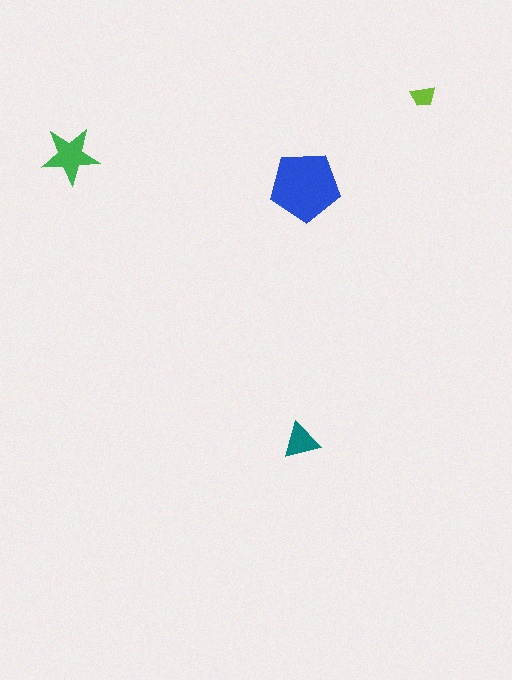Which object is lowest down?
The teal triangle is bottommost.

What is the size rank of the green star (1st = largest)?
2nd.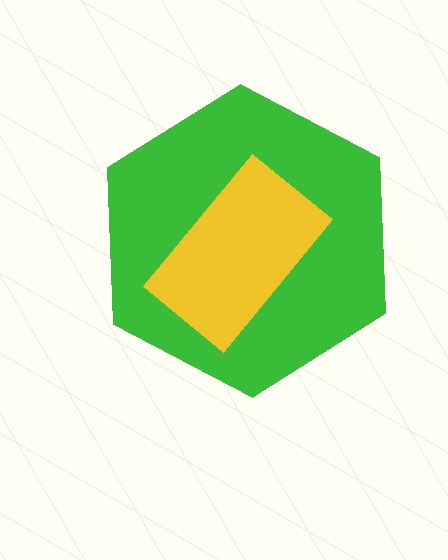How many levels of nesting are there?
2.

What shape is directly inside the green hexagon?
The yellow rectangle.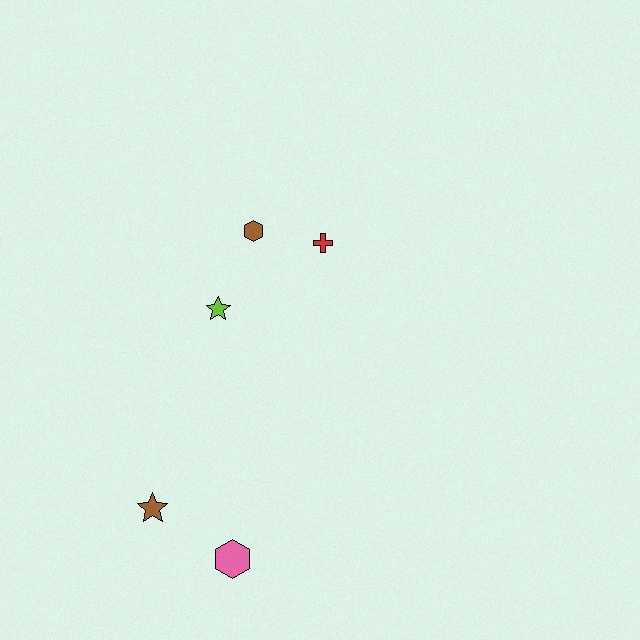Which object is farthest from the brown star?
The red cross is farthest from the brown star.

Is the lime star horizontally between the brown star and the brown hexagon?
Yes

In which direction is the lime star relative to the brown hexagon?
The lime star is below the brown hexagon.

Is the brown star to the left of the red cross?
Yes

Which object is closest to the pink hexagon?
The brown star is closest to the pink hexagon.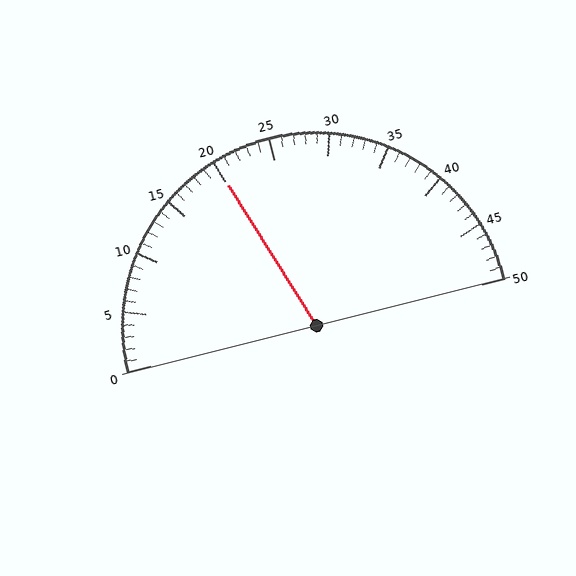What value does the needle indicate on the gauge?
The needle indicates approximately 20.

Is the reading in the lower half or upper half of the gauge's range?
The reading is in the lower half of the range (0 to 50).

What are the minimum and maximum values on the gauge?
The gauge ranges from 0 to 50.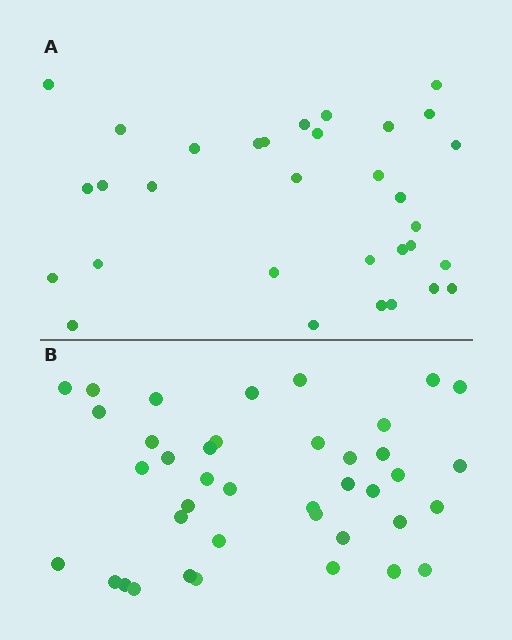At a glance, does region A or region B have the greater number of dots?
Region B (the bottom region) has more dots.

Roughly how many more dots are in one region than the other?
Region B has roughly 8 or so more dots than region A.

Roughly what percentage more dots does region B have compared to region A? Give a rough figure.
About 25% more.